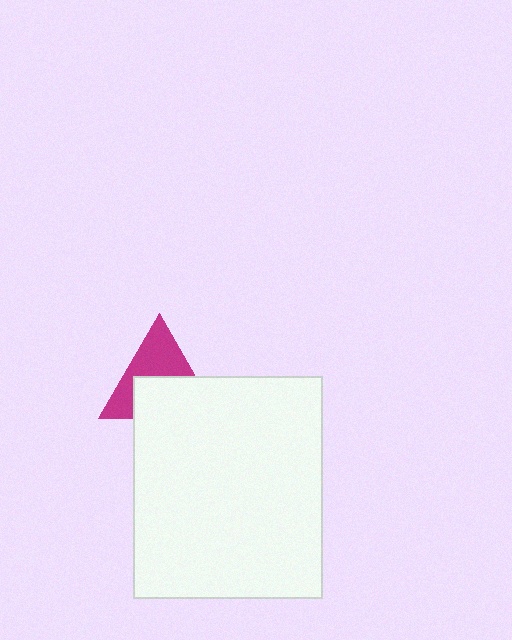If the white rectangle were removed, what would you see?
You would see the complete magenta triangle.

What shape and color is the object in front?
The object in front is a white rectangle.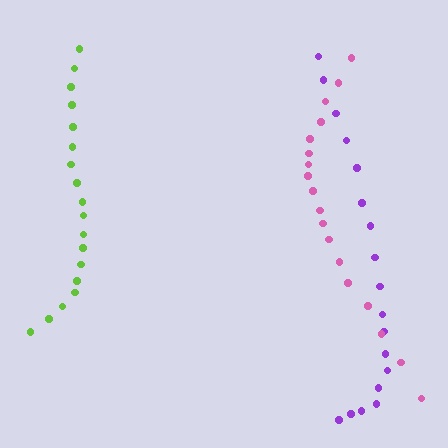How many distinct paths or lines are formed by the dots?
There are 3 distinct paths.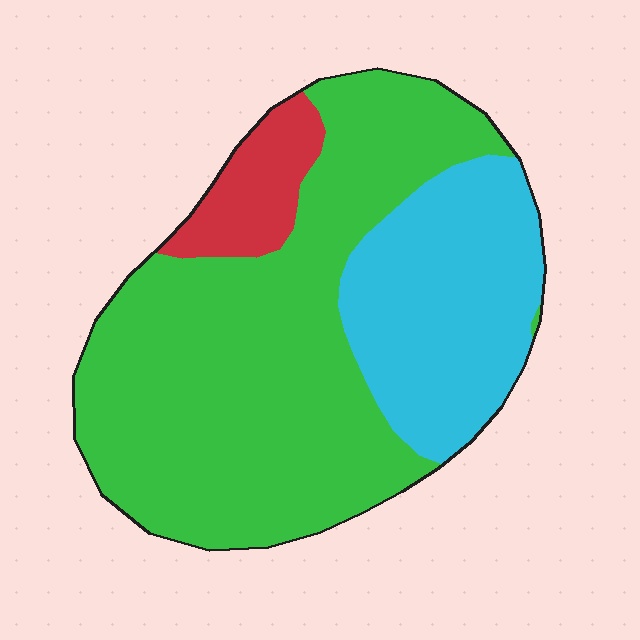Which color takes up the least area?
Red, at roughly 10%.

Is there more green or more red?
Green.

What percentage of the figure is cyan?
Cyan takes up about one quarter (1/4) of the figure.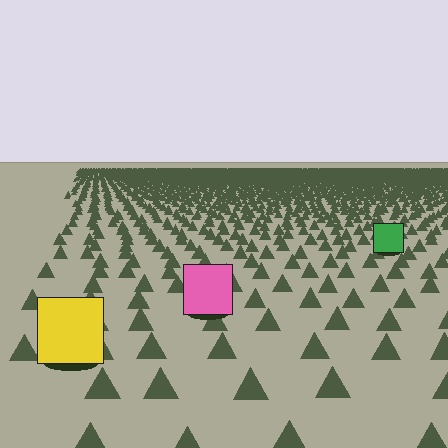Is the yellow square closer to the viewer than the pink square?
Yes. The yellow square is closer — you can tell from the texture gradient: the ground texture is coarser near it.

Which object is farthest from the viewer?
The green square is farthest from the viewer. It appears smaller and the ground texture around it is denser.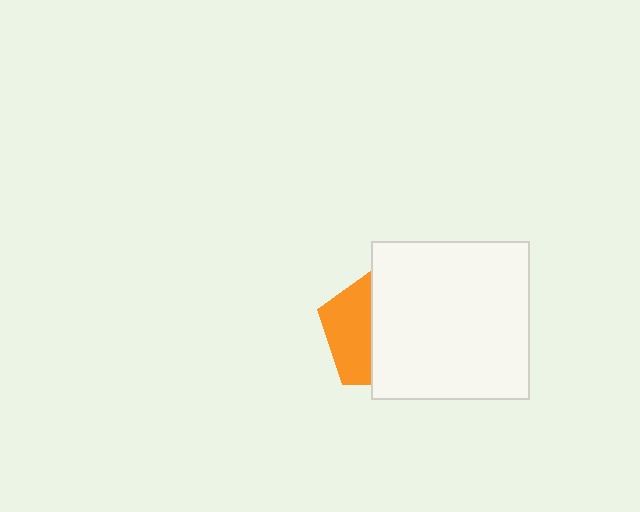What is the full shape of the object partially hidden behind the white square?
The partially hidden object is an orange pentagon.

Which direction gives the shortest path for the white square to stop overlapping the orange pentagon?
Moving right gives the shortest separation.